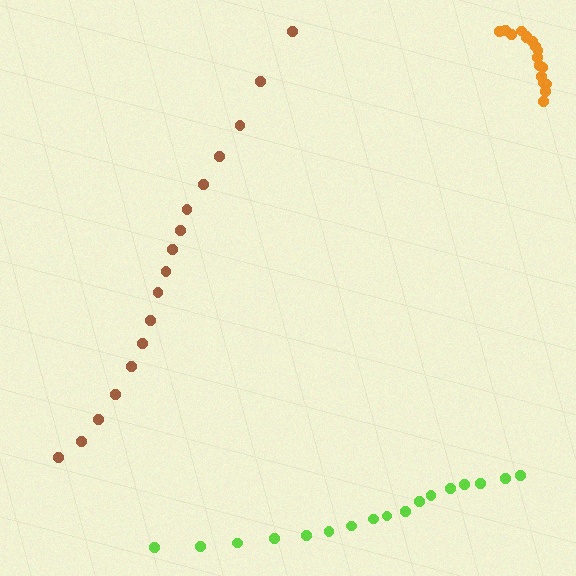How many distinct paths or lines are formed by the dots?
There are 3 distinct paths.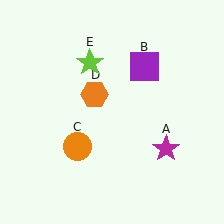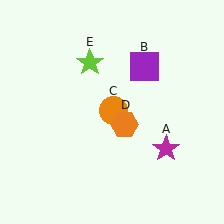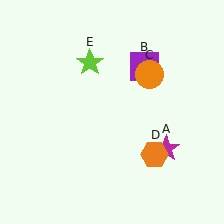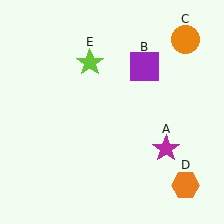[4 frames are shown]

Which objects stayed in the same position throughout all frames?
Magenta star (object A) and purple square (object B) and lime star (object E) remained stationary.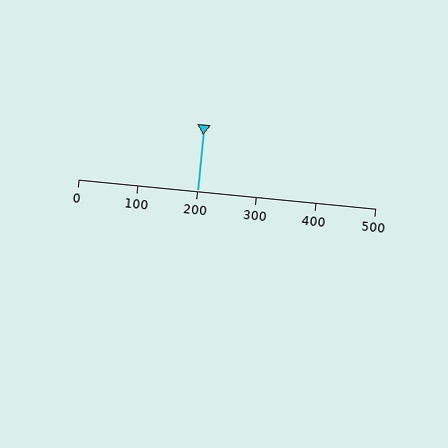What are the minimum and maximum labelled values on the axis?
The axis runs from 0 to 500.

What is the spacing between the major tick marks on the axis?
The major ticks are spaced 100 apart.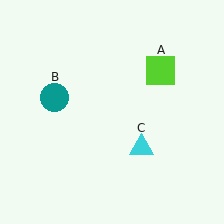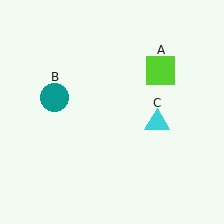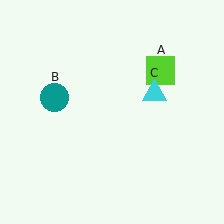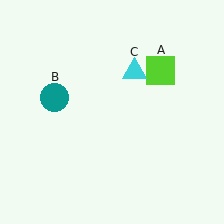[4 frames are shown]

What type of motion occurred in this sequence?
The cyan triangle (object C) rotated counterclockwise around the center of the scene.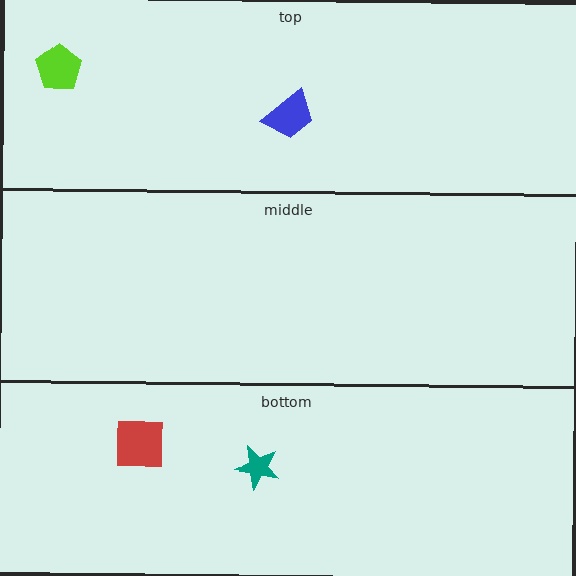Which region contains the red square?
The bottom region.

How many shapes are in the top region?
2.